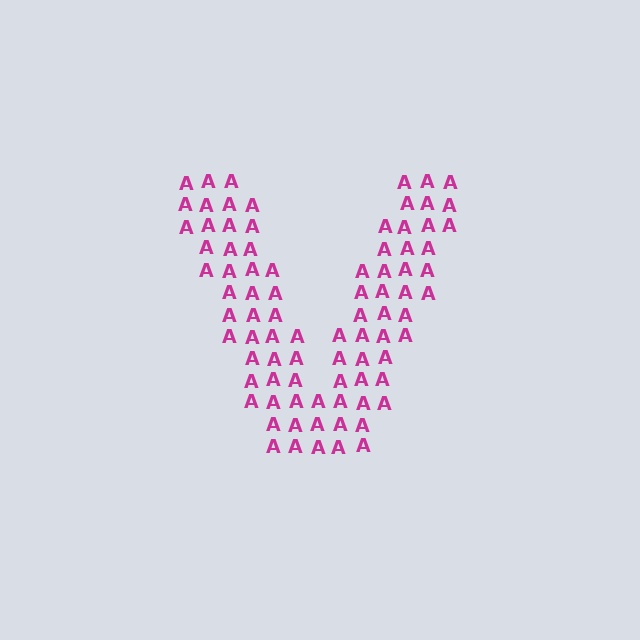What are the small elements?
The small elements are letter A's.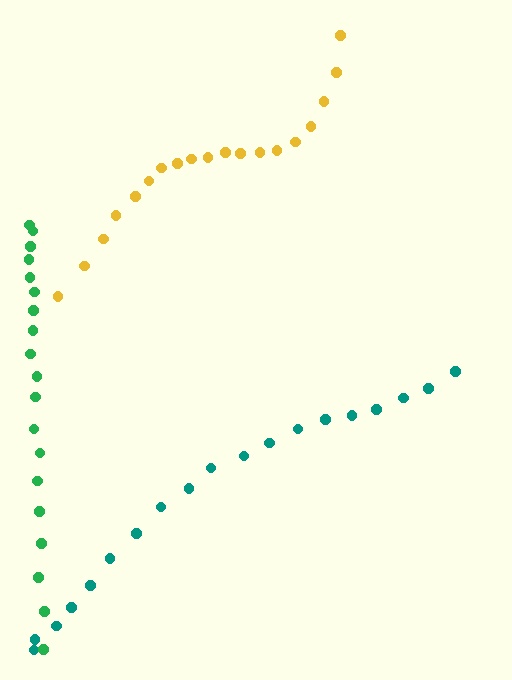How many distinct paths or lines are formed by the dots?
There are 3 distinct paths.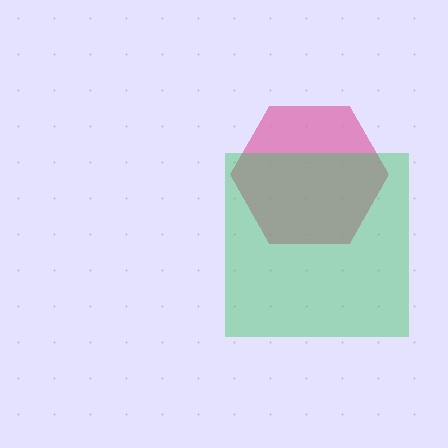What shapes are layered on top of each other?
The layered shapes are: a pink hexagon, a green square.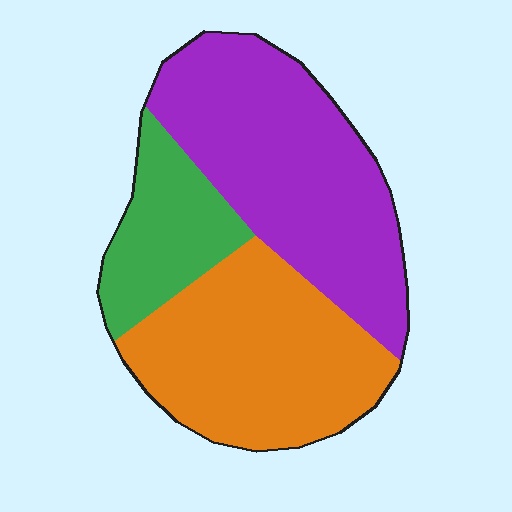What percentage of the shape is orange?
Orange takes up about three eighths (3/8) of the shape.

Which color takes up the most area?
Purple, at roughly 45%.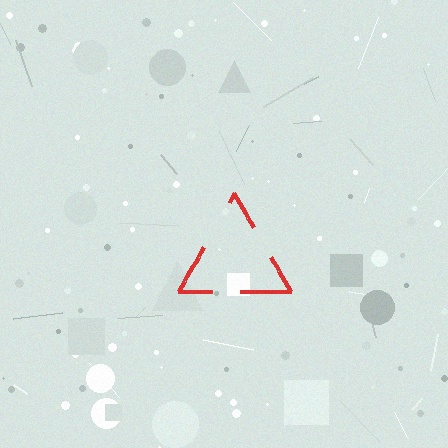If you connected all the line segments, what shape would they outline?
They would outline a triangle.